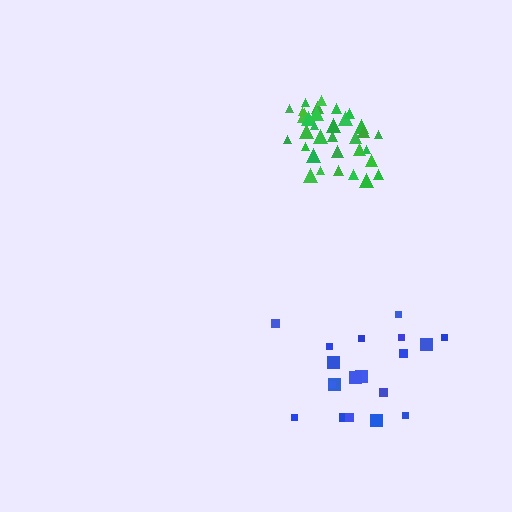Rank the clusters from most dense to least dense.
green, blue.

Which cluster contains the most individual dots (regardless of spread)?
Green (34).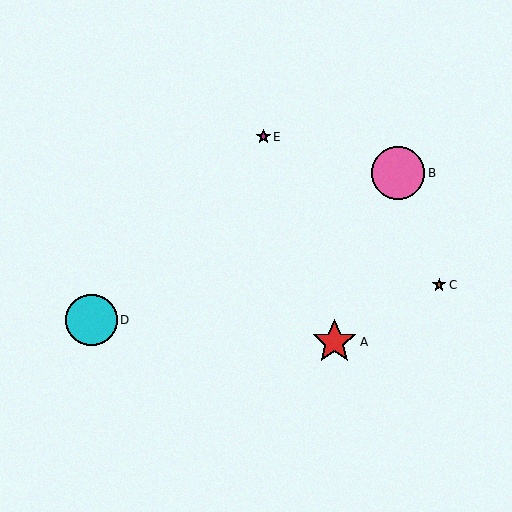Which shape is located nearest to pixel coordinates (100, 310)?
The cyan circle (labeled D) at (91, 320) is nearest to that location.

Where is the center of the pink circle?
The center of the pink circle is at (398, 173).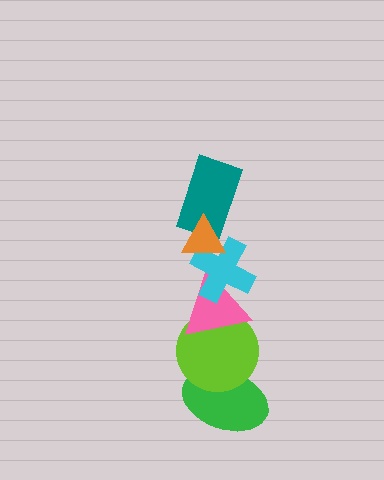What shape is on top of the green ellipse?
The lime circle is on top of the green ellipse.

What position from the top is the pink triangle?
The pink triangle is 4th from the top.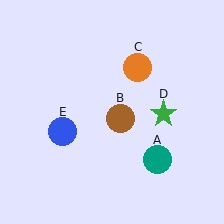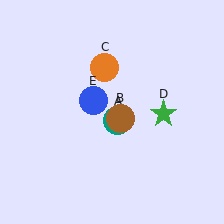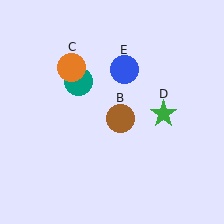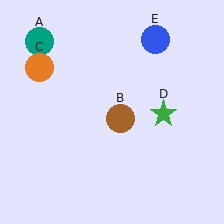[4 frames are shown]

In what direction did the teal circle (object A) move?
The teal circle (object A) moved up and to the left.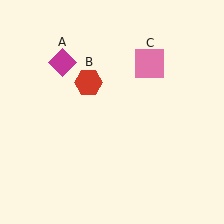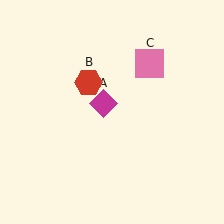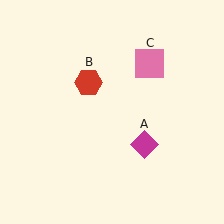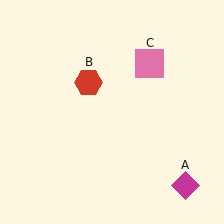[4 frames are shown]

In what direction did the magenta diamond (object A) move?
The magenta diamond (object A) moved down and to the right.